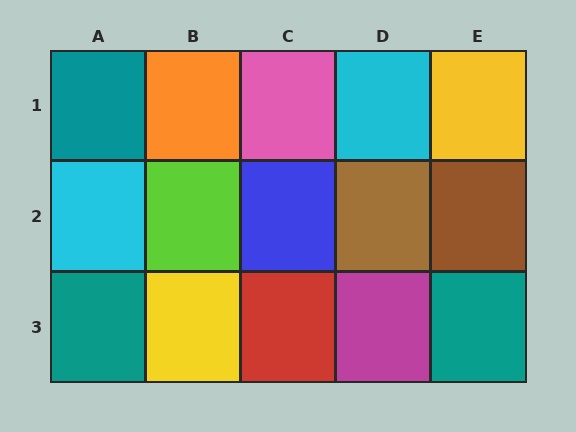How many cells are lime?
1 cell is lime.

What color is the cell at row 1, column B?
Orange.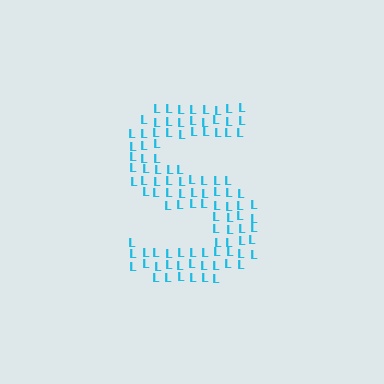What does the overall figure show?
The overall figure shows the letter S.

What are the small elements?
The small elements are letter L's.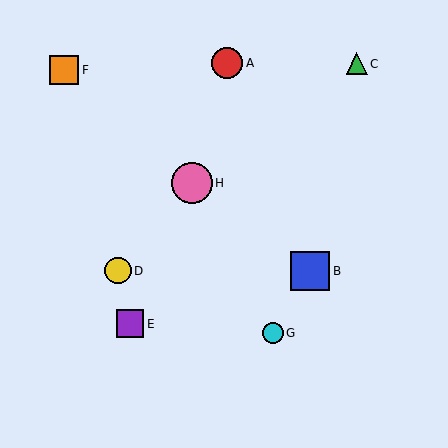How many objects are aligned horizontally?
2 objects (B, D) are aligned horizontally.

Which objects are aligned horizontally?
Objects B, D are aligned horizontally.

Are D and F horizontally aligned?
No, D is at y≈271 and F is at y≈70.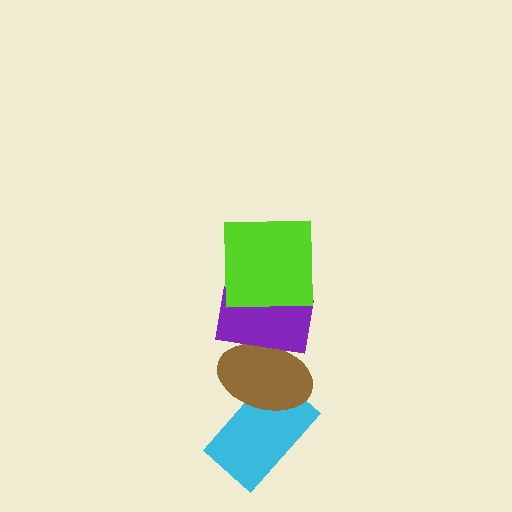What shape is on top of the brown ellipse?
The purple rectangle is on top of the brown ellipse.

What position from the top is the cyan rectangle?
The cyan rectangle is 4th from the top.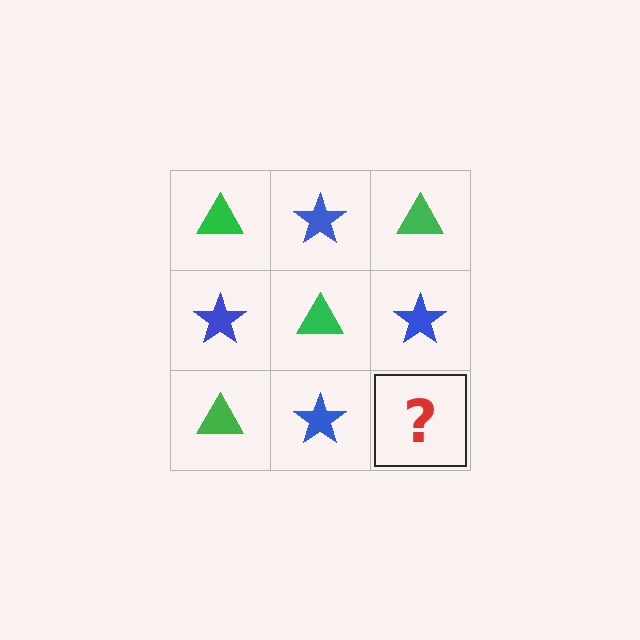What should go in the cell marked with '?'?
The missing cell should contain a green triangle.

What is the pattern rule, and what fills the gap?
The rule is that it alternates green triangle and blue star in a checkerboard pattern. The gap should be filled with a green triangle.